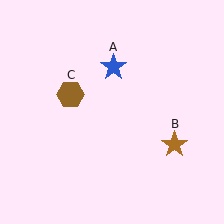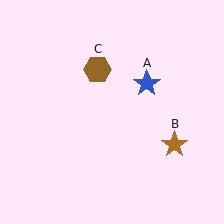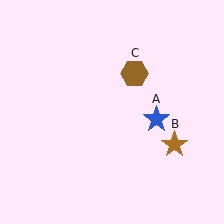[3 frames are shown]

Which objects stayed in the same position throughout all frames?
Brown star (object B) remained stationary.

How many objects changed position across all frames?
2 objects changed position: blue star (object A), brown hexagon (object C).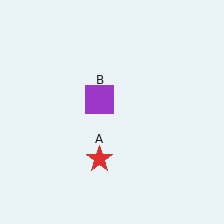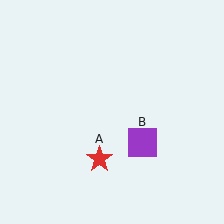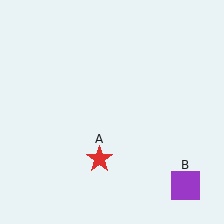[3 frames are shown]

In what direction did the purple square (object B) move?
The purple square (object B) moved down and to the right.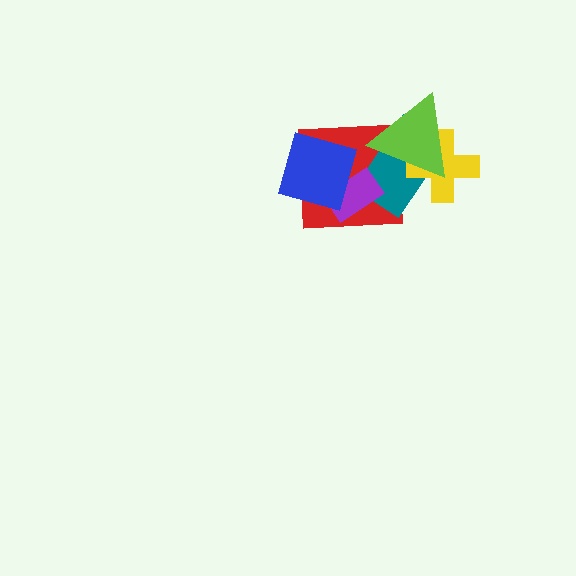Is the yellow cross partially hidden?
Yes, it is partially covered by another shape.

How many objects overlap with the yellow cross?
2 objects overlap with the yellow cross.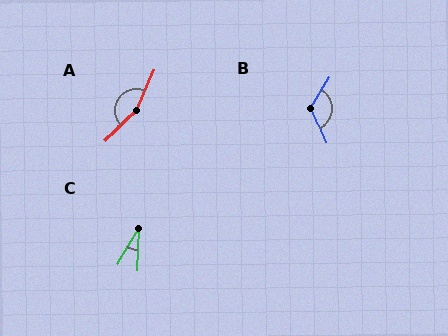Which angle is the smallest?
C, at approximately 29 degrees.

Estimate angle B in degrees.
Approximately 125 degrees.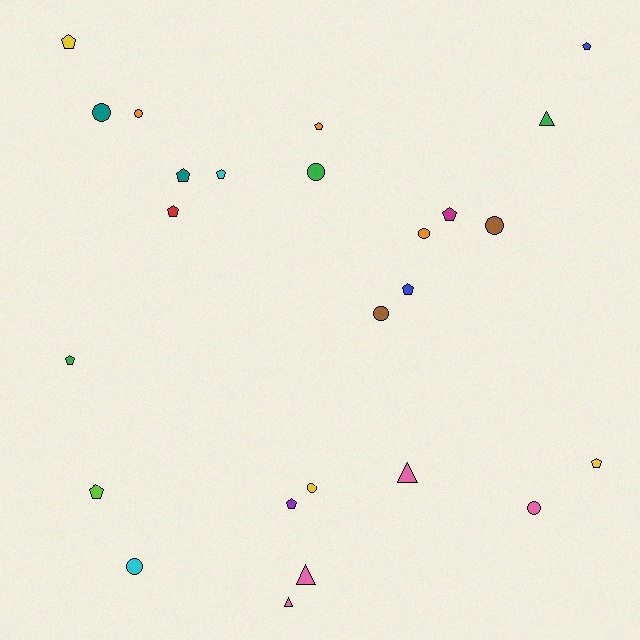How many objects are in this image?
There are 25 objects.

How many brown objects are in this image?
There are 2 brown objects.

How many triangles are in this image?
There are 4 triangles.